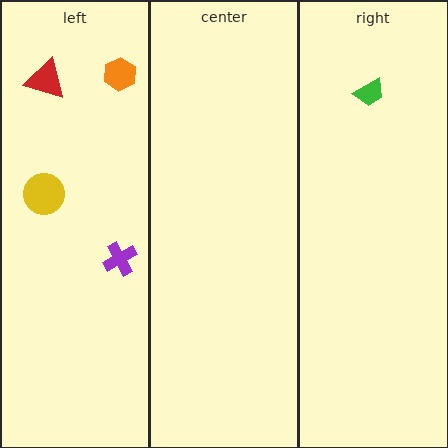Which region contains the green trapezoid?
The right region.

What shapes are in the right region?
The green trapezoid.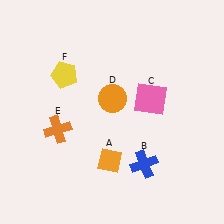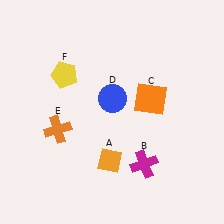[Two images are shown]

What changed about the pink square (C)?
In Image 1, C is pink. In Image 2, it changed to orange.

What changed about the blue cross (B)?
In Image 1, B is blue. In Image 2, it changed to magenta.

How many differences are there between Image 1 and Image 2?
There are 3 differences between the two images.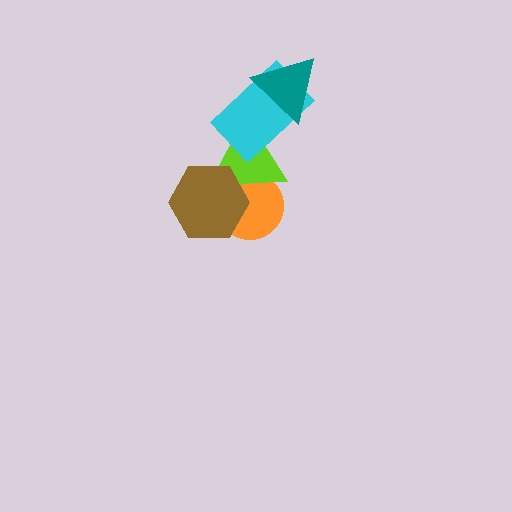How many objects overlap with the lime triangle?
3 objects overlap with the lime triangle.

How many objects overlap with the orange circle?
2 objects overlap with the orange circle.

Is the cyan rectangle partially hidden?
Yes, it is partially covered by another shape.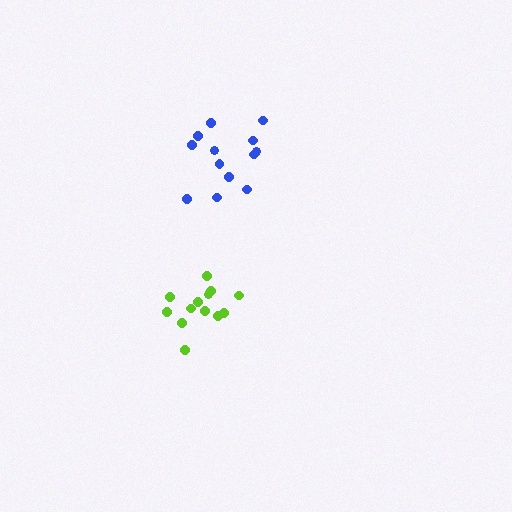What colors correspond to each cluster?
The clusters are colored: blue, lime.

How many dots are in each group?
Group 1: 13 dots, Group 2: 13 dots (26 total).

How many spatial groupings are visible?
There are 2 spatial groupings.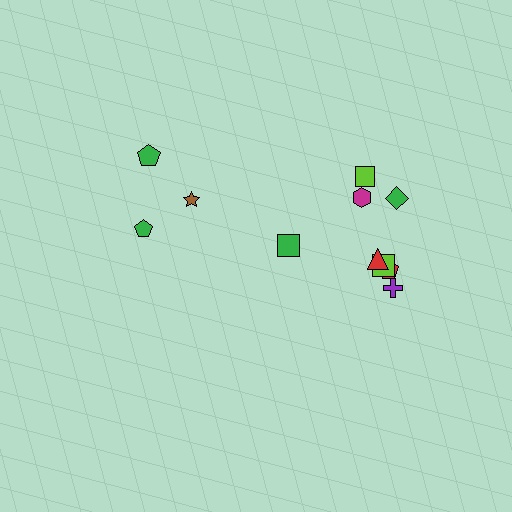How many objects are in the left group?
There are 3 objects.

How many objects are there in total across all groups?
There are 11 objects.